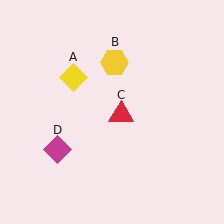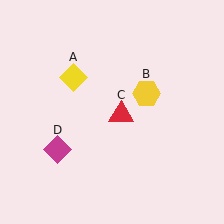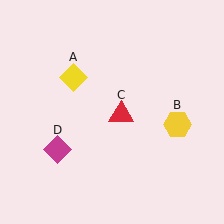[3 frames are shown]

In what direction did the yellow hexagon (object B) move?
The yellow hexagon (object B) moved down and to the right.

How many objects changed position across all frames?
1 object changed position: yellow hexagon (object B).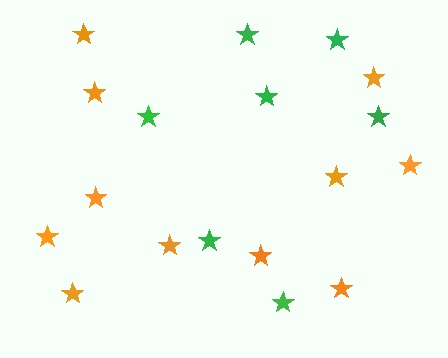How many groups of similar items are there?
There are 2 groups: one group of green stars (7) and one group of orange stars (11).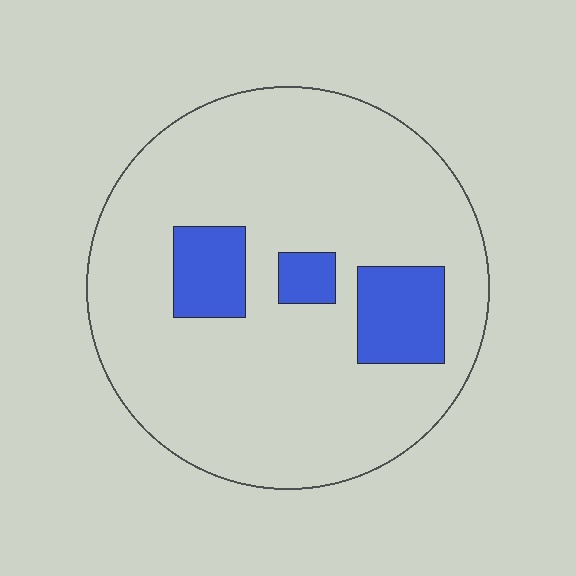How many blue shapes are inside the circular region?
3.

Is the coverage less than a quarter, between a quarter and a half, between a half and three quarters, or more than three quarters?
Less than a quarter.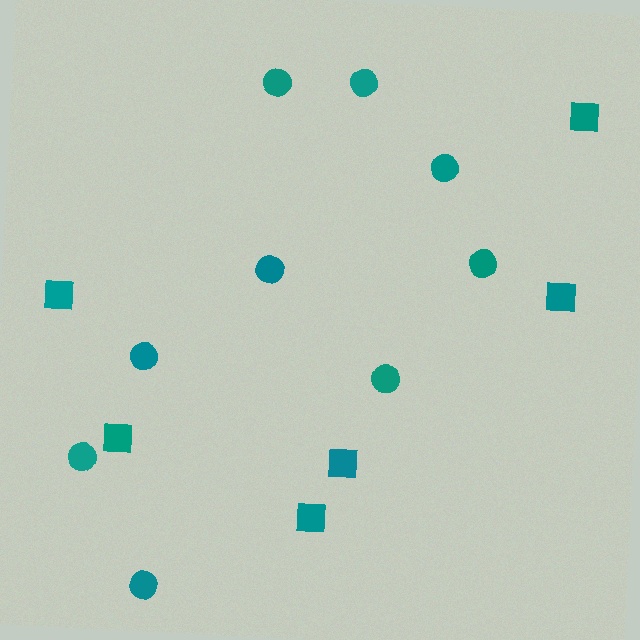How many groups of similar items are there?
There are 2 groups: one group of circles (9) and one group of squares (6).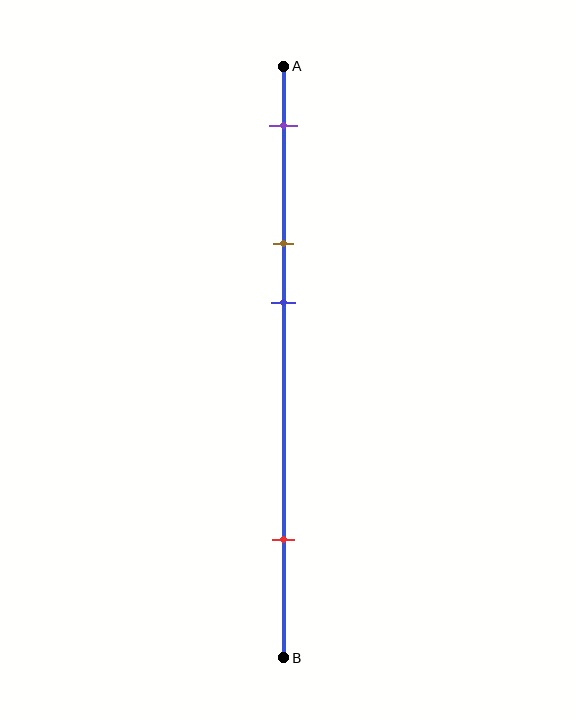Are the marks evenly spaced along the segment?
No, the marks are not evenly spaced.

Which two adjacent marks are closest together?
The brown and blue marks are the closest adjacent pair.